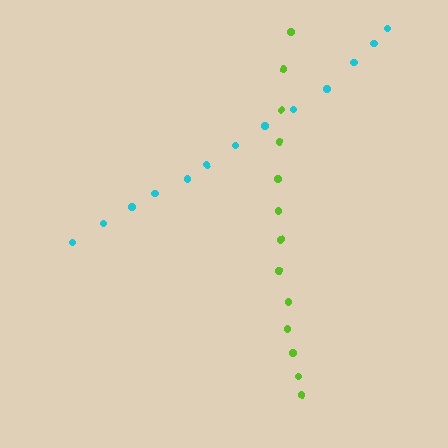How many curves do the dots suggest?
There are 2 distinct paths.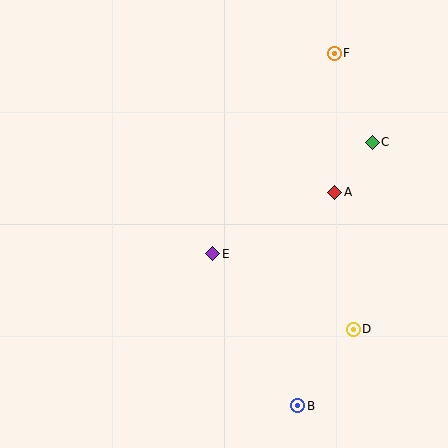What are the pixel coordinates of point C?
Point C is at (372, 142).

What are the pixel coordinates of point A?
Point A is at (335, 193).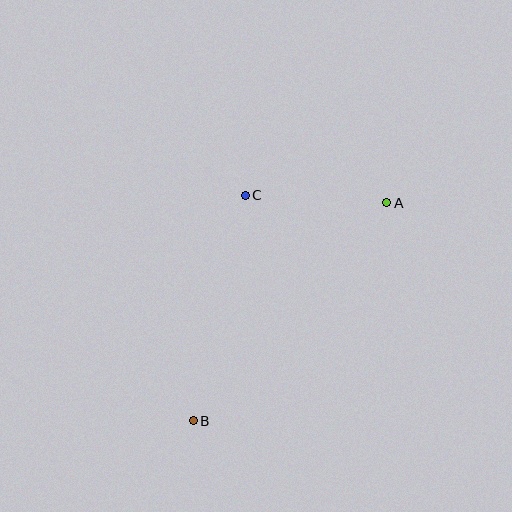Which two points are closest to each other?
Points A and C are closest to each other.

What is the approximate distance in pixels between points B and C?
The distance between B and C is approximately 231 pixels.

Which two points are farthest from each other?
Points A and B are farthest from each other.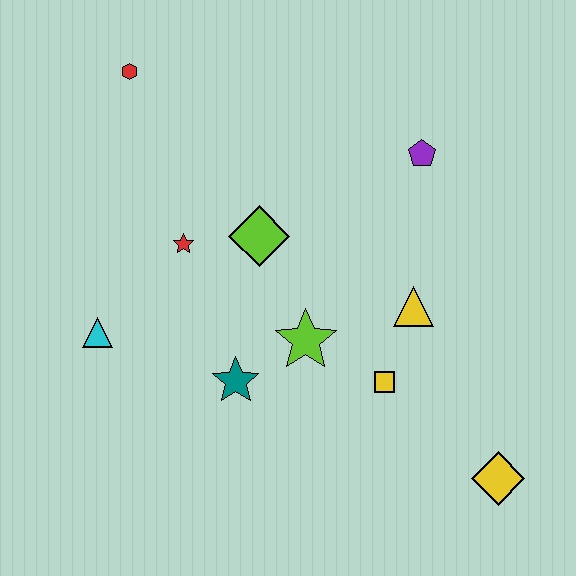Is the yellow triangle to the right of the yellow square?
Yes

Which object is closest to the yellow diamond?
The yellow square is closest to the yellow diamond.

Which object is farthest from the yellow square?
The red hexagon is farthest from the yellow square.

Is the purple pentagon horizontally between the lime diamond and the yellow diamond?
Yes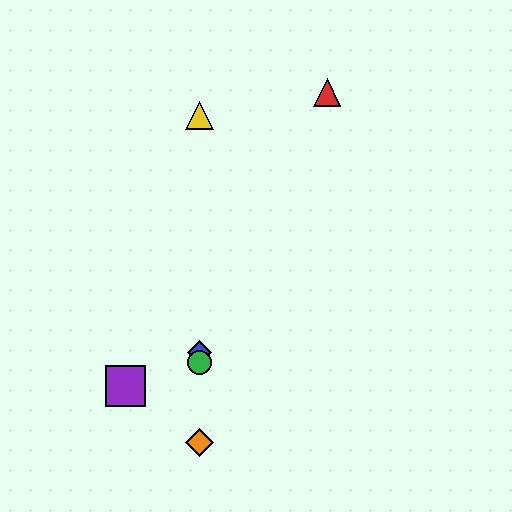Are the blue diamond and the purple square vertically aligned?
No, the blue diamond is at x≈200 and the purple square is at x≈125.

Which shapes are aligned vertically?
The blue diamond, the green circle, the yellow triangle, the orange diamond are aligned vertically.